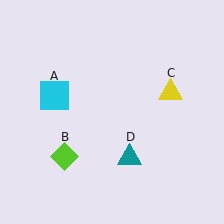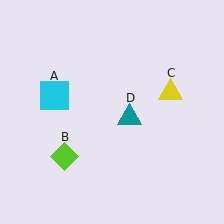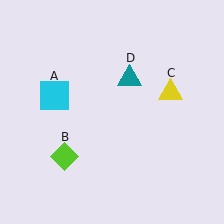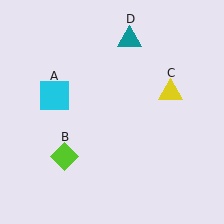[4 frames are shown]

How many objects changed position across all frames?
1 object changed position: teal triangle (object D).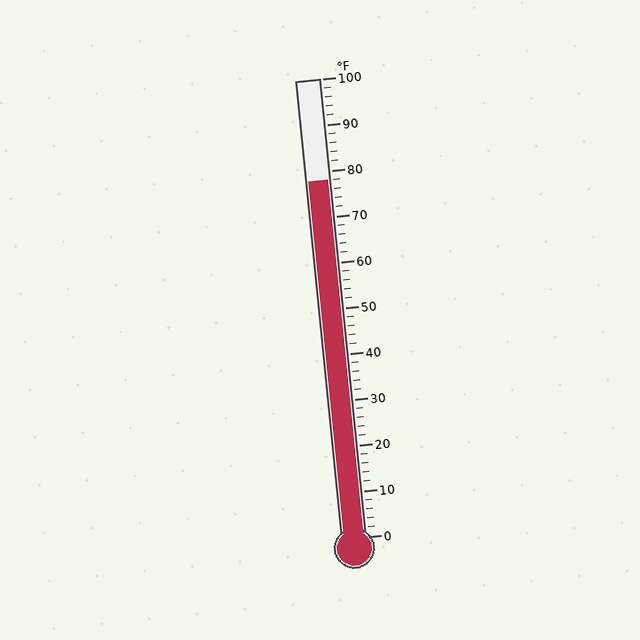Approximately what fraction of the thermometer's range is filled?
The thermometer is filled to approximately 80% of its range.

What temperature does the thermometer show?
The thermometer shows approximately 78°F.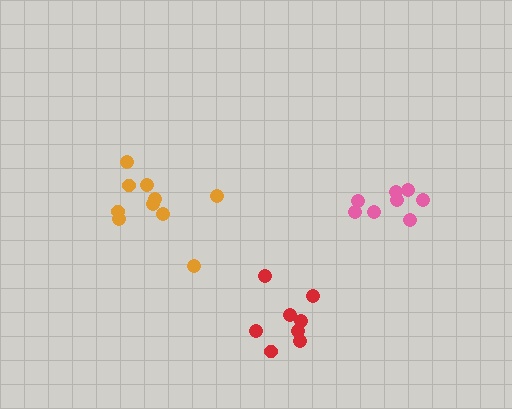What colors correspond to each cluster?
The clusters are colored: pink, orange, red.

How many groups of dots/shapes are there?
There are 3 groups.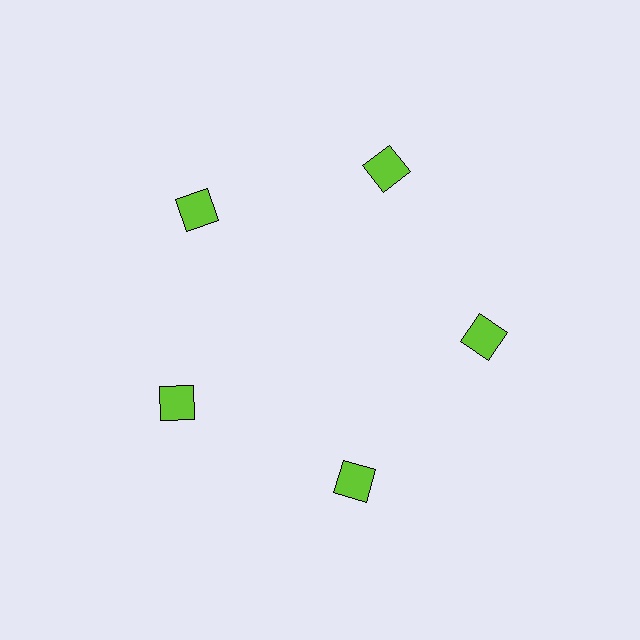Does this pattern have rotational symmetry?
Yes, this pattern has 5-fold rotational symmetry. It looks the same after rotating 72 degrees around the center.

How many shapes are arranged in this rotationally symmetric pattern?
There are 5 shapes, arranged in 5 groups of 1.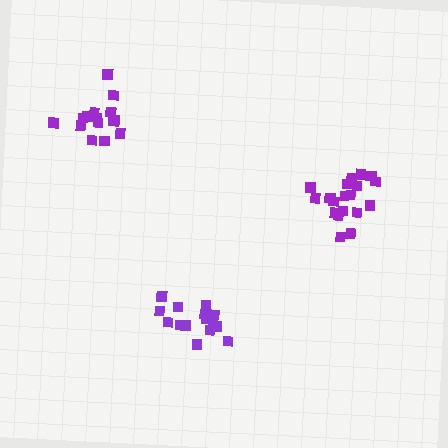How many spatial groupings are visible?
There are 3 spatial groupings.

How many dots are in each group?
Group 1: 15 dots, Group 2: 17 dots, Group 3: 20 dots (52 total).